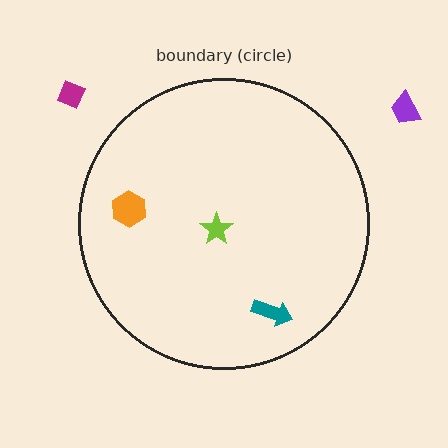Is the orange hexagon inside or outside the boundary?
Inside.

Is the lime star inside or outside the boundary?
Inside.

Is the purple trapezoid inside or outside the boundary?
Outside.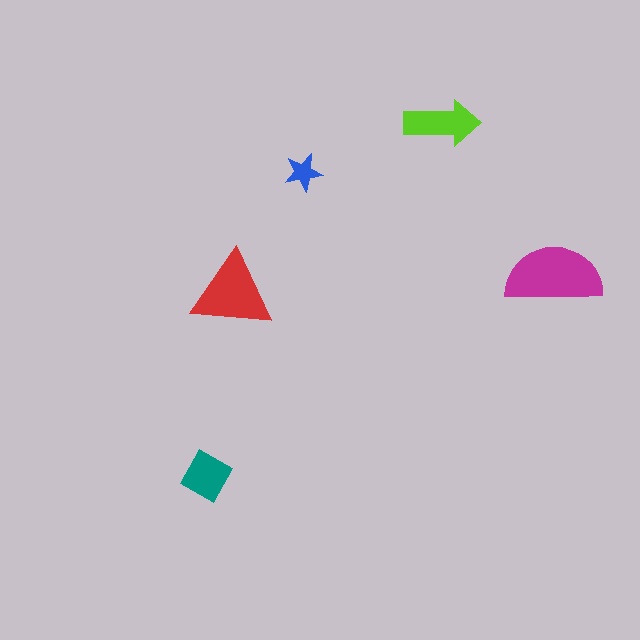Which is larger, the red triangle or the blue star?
The red triangle.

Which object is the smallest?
The blue star.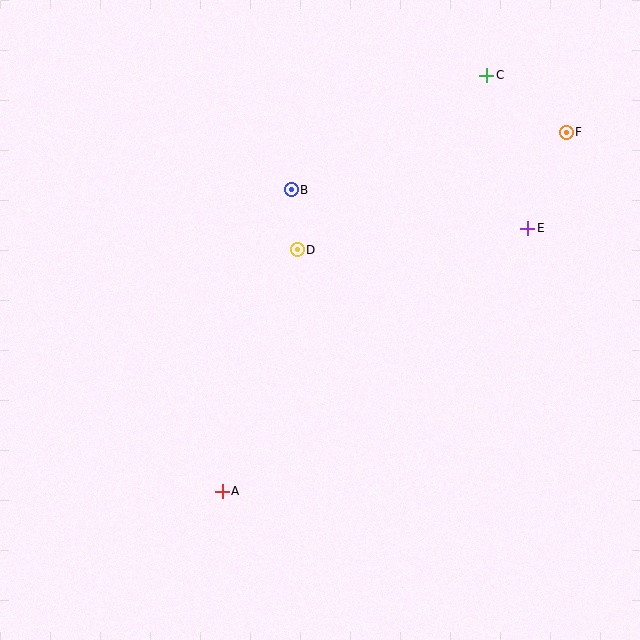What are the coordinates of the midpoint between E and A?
The midpoint between E and A is at (375, 360).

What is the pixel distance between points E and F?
The distance between E and F is 104 pixels.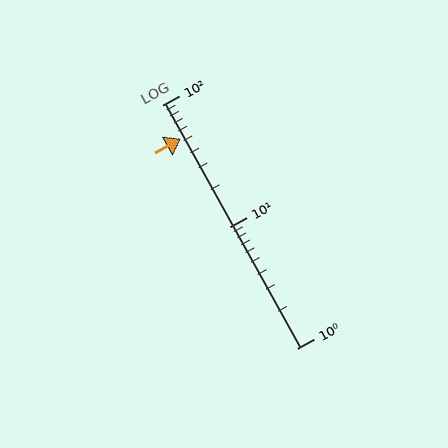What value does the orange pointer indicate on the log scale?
The pointer indicates approximately 53.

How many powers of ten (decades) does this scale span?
The scale spans 2 decades, from 1 to 100.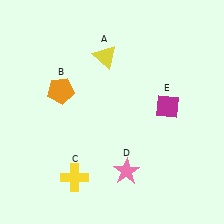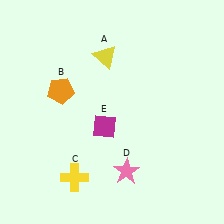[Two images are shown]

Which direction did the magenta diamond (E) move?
The magenta diamond (E) moved left.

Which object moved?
The magenta diamond (E) moved left.